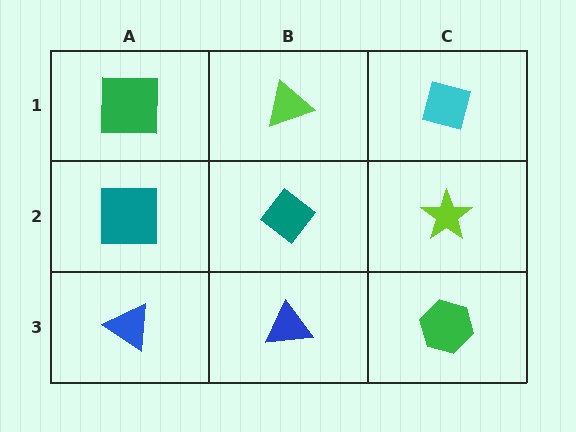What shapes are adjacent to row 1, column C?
A lime star (row 2, column C), a lime triangle (row 1, column B).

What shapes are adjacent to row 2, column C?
A cyan square (row 1, column C), a green hexagon (row 3, column C), a teal diamond (row 2, column B).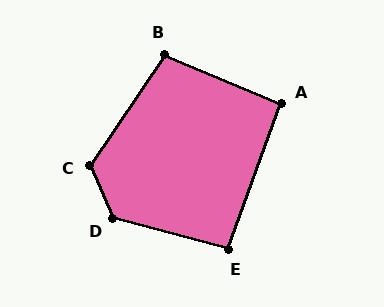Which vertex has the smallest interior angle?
A, at approximately 92 degrees.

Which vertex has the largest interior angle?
D, at approximately 128 degrees.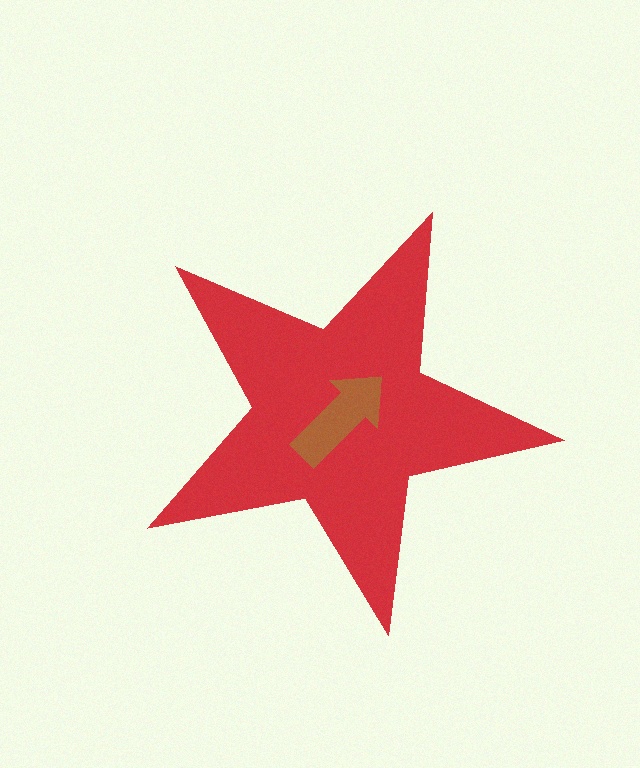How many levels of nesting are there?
2.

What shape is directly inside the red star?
The brown arrow.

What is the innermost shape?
The brown arrow.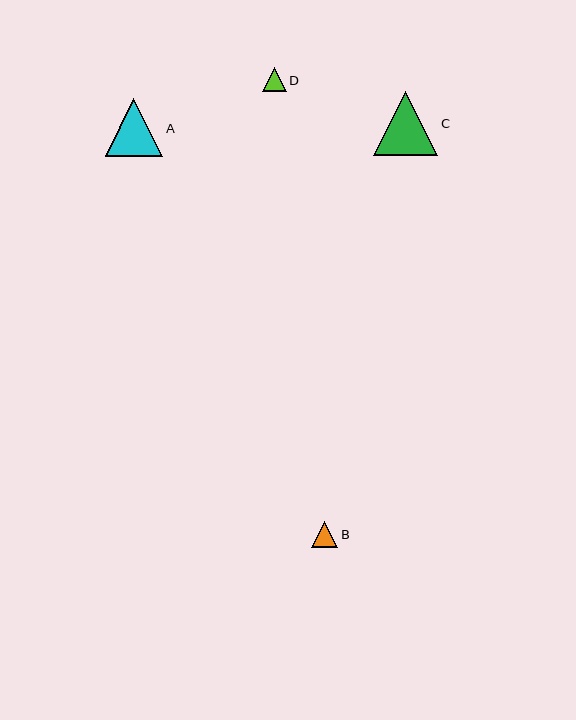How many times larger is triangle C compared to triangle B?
Triangle C is approximately 2.4 times the size of triangle B.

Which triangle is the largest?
Triangle C is the largest with a size of approximately 64 pixels.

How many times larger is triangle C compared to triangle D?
Triangle C is approximately 2.7 times the size of triangle D.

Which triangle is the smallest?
Triangle D is the smallest with a size of approximately 24 pixels.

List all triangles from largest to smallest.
From largest to smallest: C, A, B, D.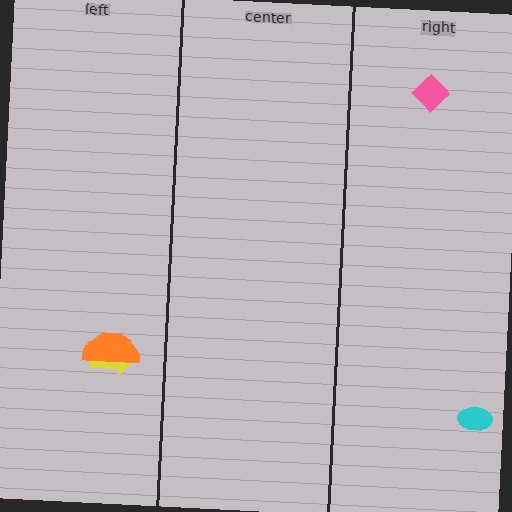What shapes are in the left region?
The yellow arrow, the orange semicircle.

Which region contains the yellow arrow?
The left region.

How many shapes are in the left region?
2.